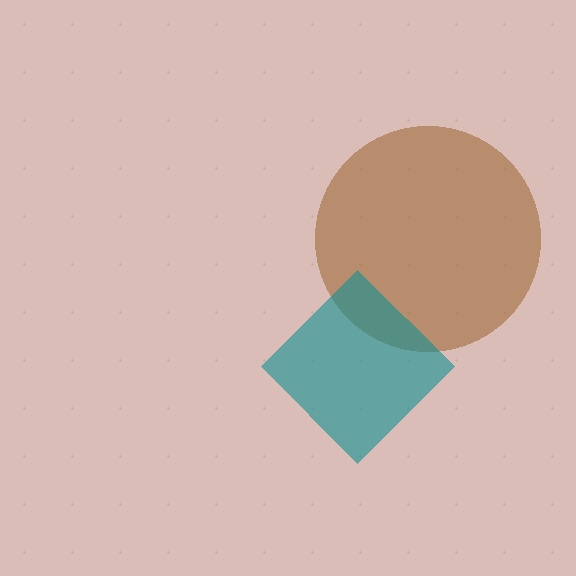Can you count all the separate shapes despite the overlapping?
Yes, there are 2 separate shapes.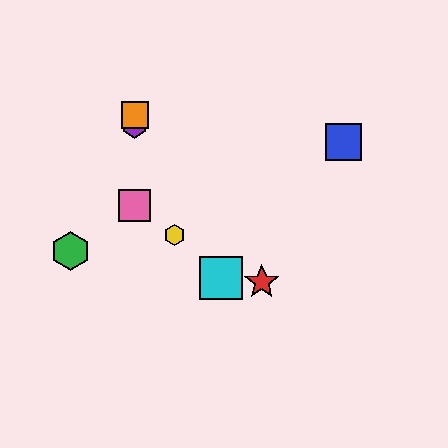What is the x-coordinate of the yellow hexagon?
The yellow hexagon is at x≈175.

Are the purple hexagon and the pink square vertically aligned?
Yes, both are at x≈135.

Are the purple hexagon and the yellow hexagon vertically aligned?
No, the purple hexagon is at x≈135 and the yellow hexagon is at x≈175.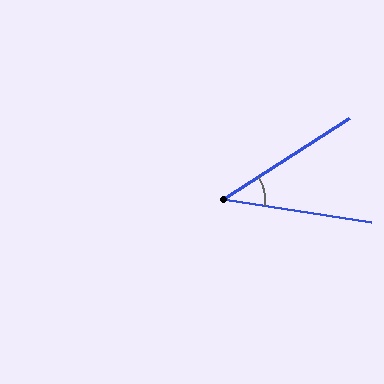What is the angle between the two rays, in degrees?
Approximately 42 degrees.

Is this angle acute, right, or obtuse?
It is acute.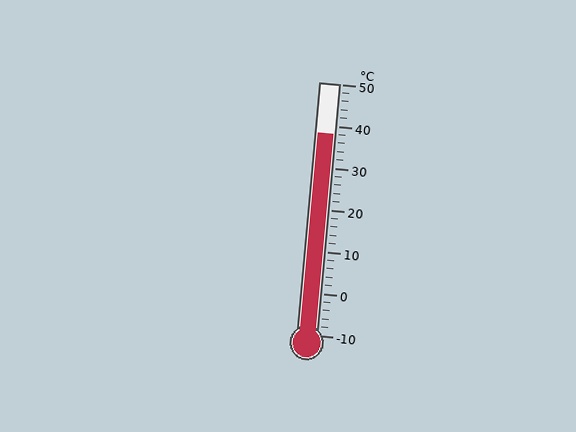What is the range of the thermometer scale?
The thermometer scale ranges from -10°C to 50°C.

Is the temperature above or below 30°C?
The temperature is above 30°C.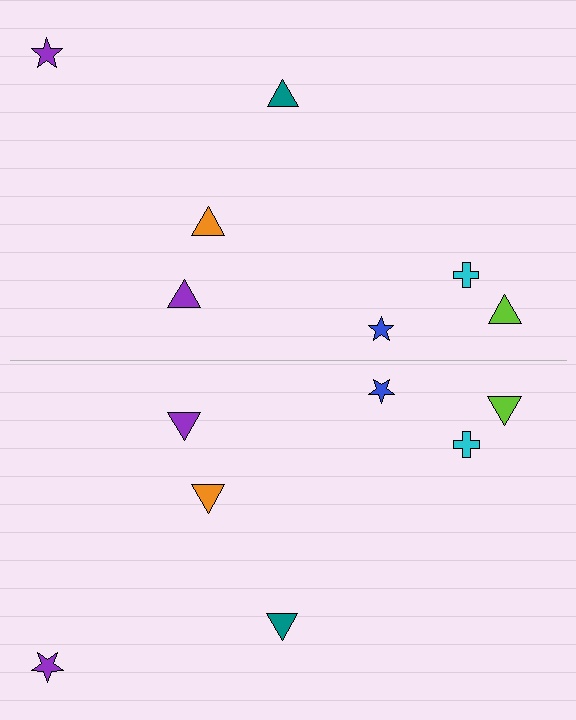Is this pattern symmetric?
Yes, this pattern has bilateral (reflection) symmetry.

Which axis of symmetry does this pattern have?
The pattern has a horizontal axis of symmetry running through the center of the image.